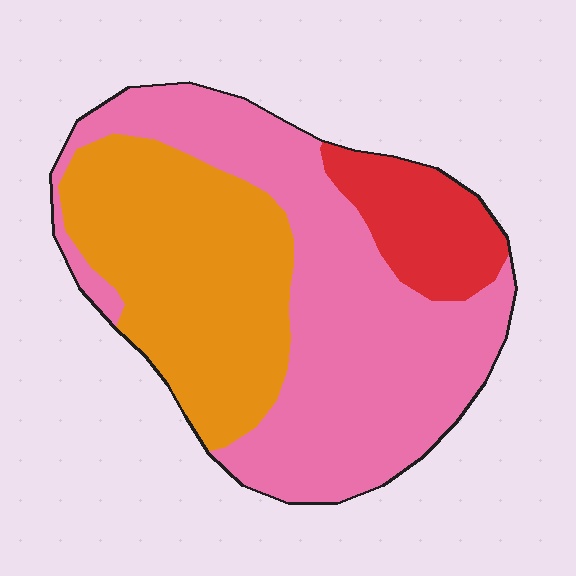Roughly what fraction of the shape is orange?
Orange covers around 35% of the shape.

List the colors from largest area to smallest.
From largest to smallest: pink, orange, red.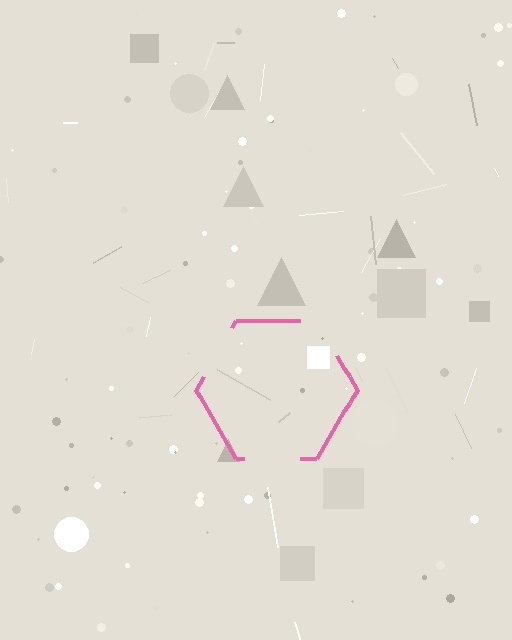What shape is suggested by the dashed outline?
The dashed outline suggests a hexagon.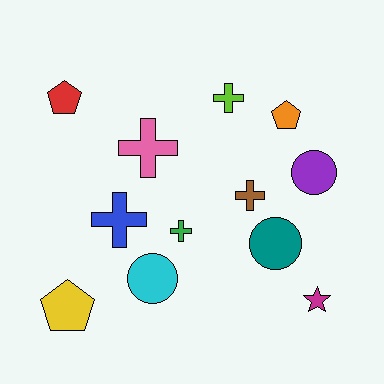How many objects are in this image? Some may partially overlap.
There are 12 objects.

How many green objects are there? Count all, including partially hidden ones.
There is 1 green object.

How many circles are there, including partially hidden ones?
There are 3 circles.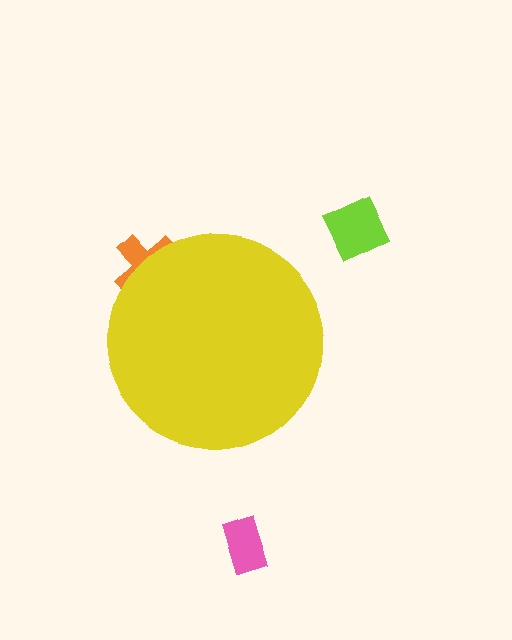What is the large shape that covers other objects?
A yellow circle.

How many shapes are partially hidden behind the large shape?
1 shape is partially hidden.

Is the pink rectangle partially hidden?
No, the pink rectangle is fully visible.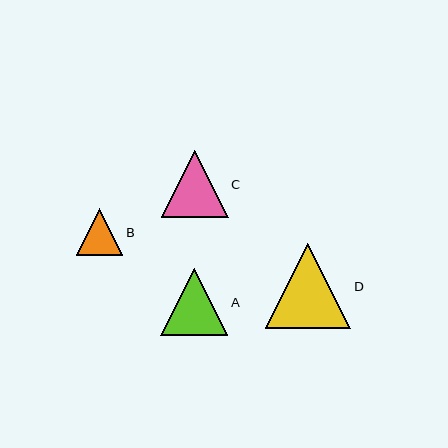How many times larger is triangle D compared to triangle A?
Triangle D is approximately 1.3 times the size of triangle A.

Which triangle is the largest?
Triangle D is the largest with a size of approximately 86 pixels.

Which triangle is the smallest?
Triangle B is the smallest with a size of approximately 47 pixels.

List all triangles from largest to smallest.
From largest to smallest: D, A, C, B.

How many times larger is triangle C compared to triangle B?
Triangle C is approximately 1.4 times the size of triangle B.